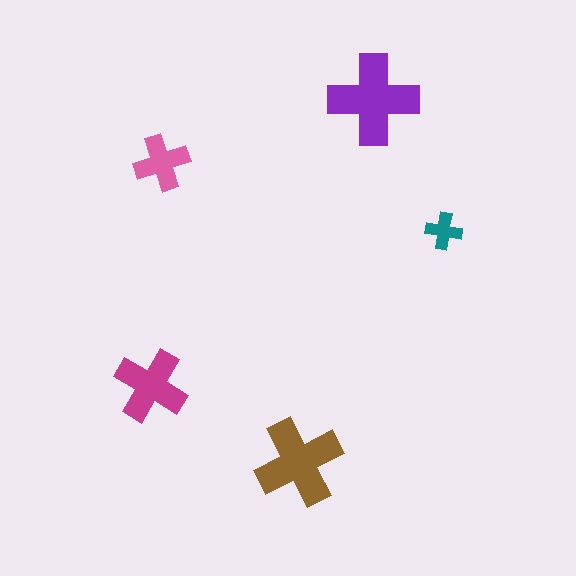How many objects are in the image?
There are 5 objects in the image.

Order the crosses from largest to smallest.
the purple one, the brown one, the magenta one, the pink one, the teal one.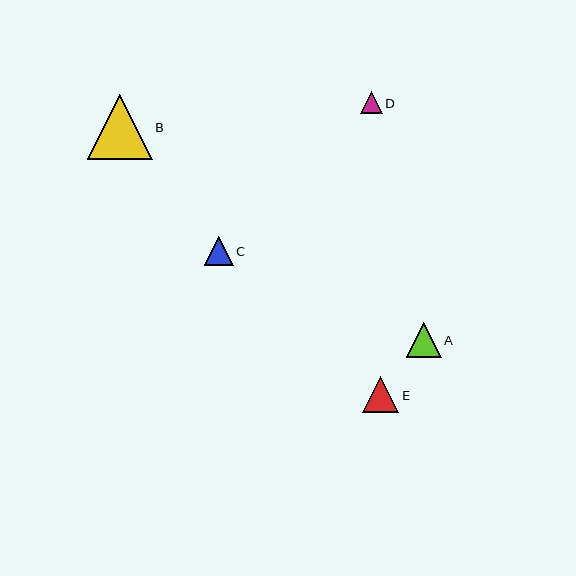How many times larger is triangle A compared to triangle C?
Triangle A is approximately 1.2 times the size of triangle C.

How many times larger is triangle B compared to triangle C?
Triangle B is approximately 2.2 times the size of triangle C.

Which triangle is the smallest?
Triangle D is the smallest with a size of approximately 22 pixels.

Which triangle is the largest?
Triangle B is the largest with a size of approximately 65 pixels.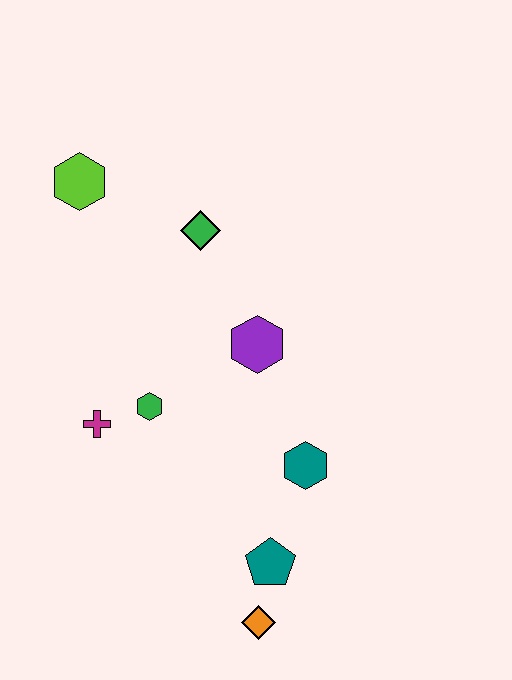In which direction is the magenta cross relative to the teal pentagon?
The magenta cross is to the left of the teal pentagon.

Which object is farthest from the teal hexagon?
The lime hexagon is farthest from the teal hexagon.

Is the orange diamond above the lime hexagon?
No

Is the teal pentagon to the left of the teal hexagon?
Yes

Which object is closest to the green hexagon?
The magenta cross is closest to the green hexagon.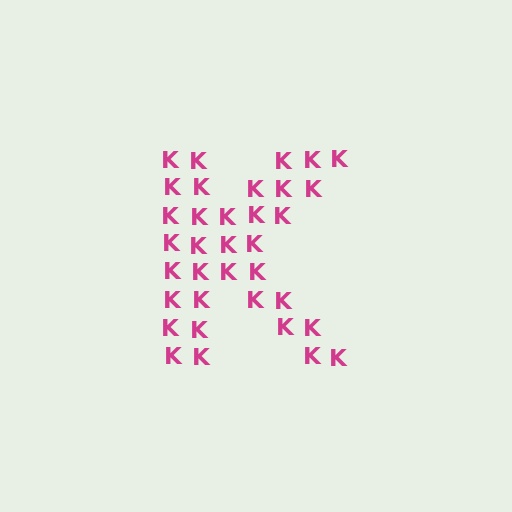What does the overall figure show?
The overall figure shows the letter K.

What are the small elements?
The small elements are letter K's.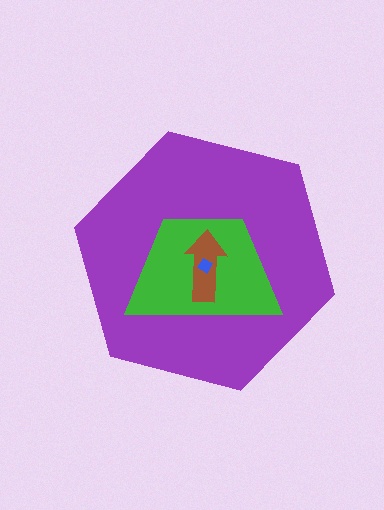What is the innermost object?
The blue diamond.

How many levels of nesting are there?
4.